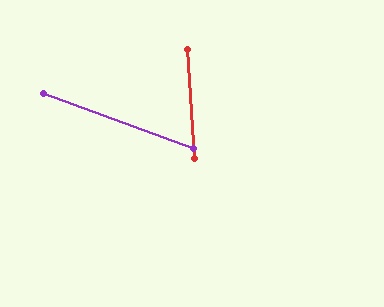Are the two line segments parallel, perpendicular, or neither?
Neither parallel nor perpendicular — they differ by about 66°.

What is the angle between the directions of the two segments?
Approximately 66 degrees.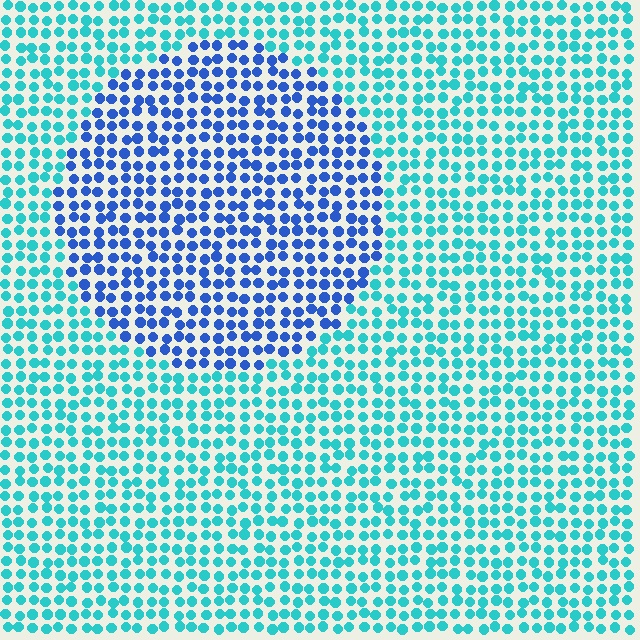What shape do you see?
I see a circle.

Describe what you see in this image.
The image is filled with small cyan elements in a uniform arrangement. A circle-shaped region is visible where the elements are tinted to a slightly different hue, forming a subtle color boundary.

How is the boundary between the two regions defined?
The boundary is defined purely by a slight shift in hue (about 43 degrees). Spacing, size, and orientation are identical on both sides.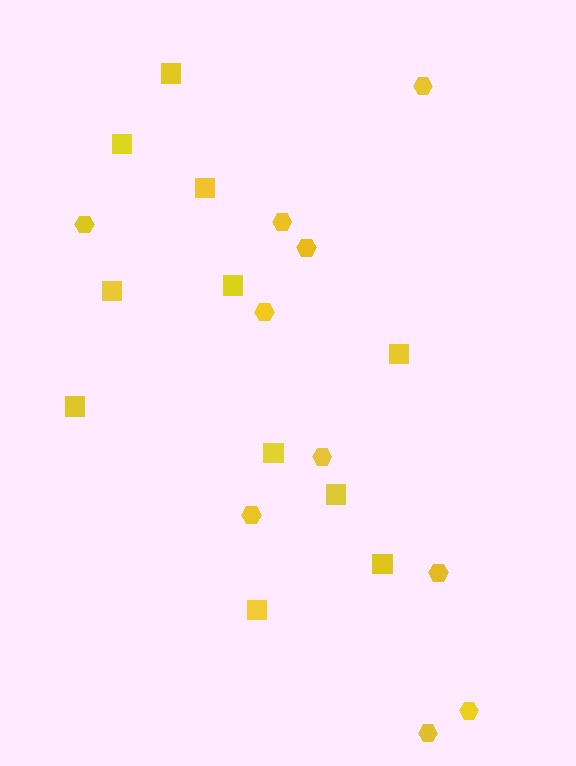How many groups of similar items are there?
There are 2 groups: one group of squares (11) and one group of hexagons (10).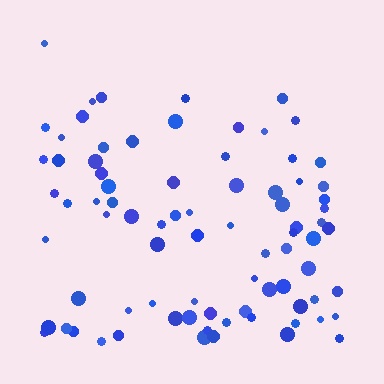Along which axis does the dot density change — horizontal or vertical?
Vertical.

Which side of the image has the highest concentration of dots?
The bottom.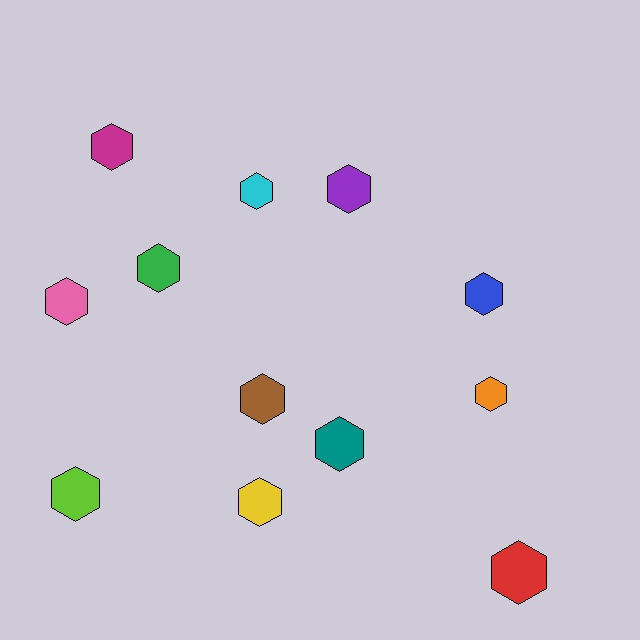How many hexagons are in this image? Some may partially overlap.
There are 12 hexagons.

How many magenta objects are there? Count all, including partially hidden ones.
There is 1 magenta object.